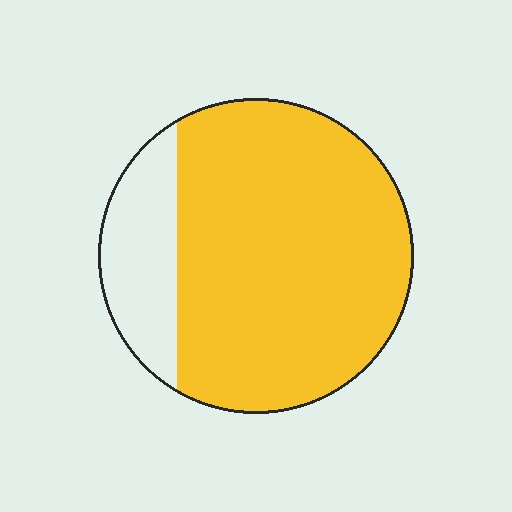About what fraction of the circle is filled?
About four fifths (4/5).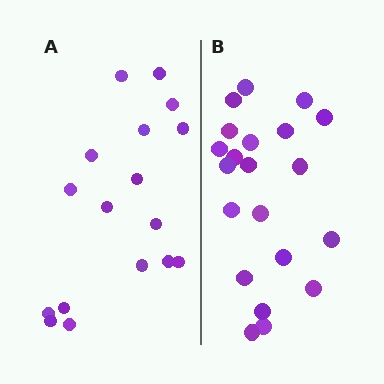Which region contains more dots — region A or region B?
Region B (the right region) has more dots.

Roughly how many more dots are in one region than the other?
Region B has about 4 more dots than region A.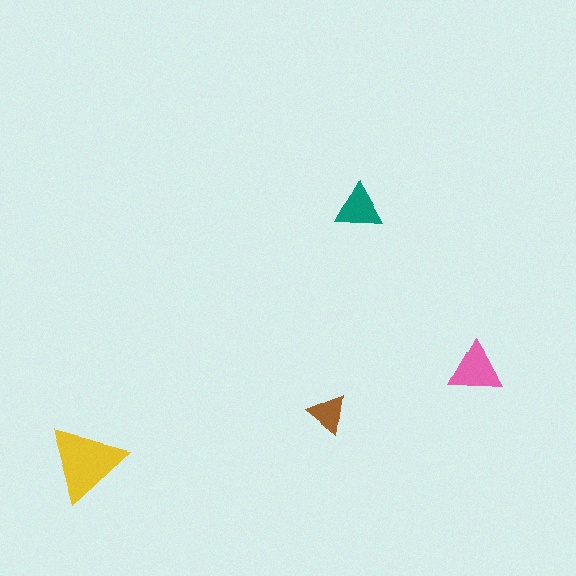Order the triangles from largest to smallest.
the yellow one, the pink one, the teal one, the brown one.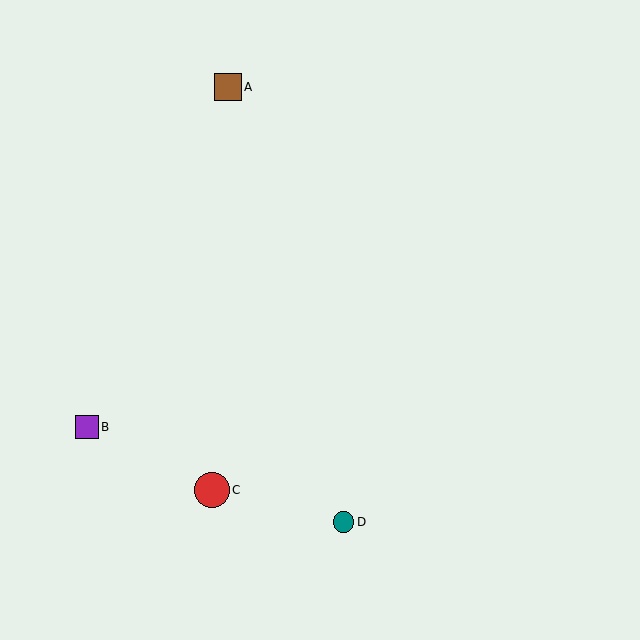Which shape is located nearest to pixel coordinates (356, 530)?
The teal circle (labeled D) at (344, 522) is nearest to that location.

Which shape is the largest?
The red circle (labeled C) is the largest.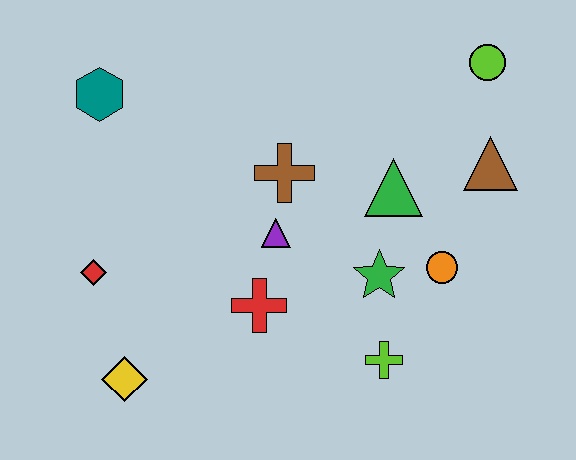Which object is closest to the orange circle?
The green star is closest to the orange circle.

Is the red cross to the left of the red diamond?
No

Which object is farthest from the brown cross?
The yellow diamond is farthest from the brown cross.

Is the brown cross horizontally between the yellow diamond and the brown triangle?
Yes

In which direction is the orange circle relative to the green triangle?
The orange circle is below the green triangle.